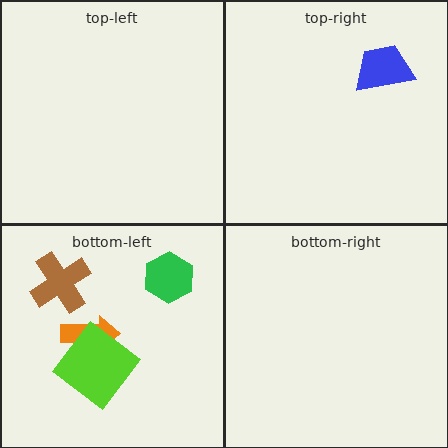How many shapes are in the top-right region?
1.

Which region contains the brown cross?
The bottom-left region.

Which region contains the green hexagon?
The bottom-left region.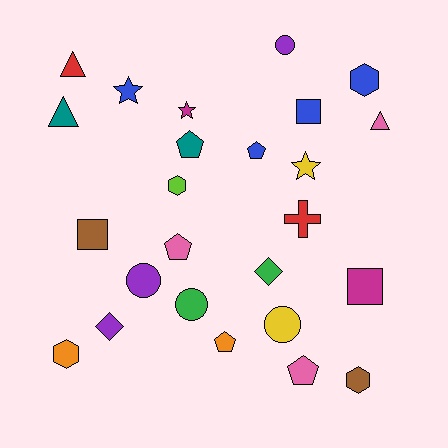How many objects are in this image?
There are 25 objects.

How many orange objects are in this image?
There are 2 orange objects.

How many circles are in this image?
There are 4 circles.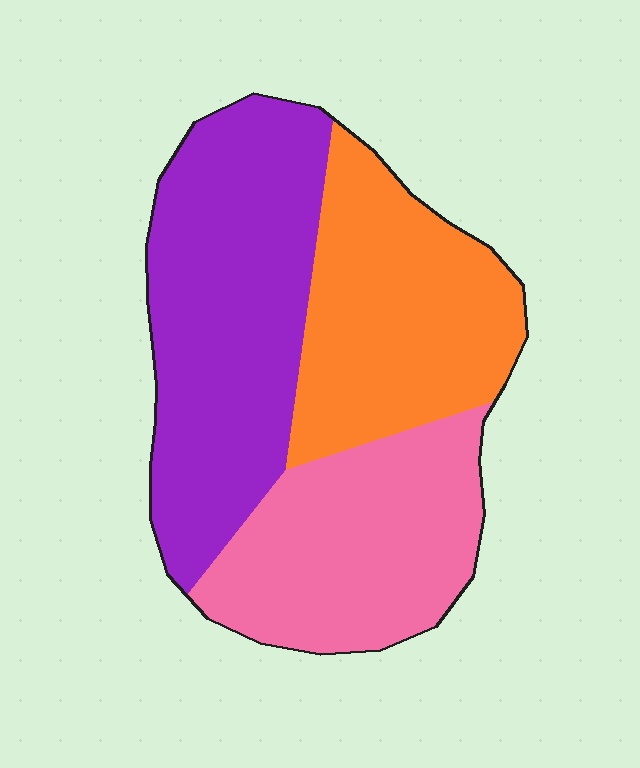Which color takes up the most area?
Purple, at roughly 40%.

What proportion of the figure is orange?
Orange takes up about one third (1/3) of the figure.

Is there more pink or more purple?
Purple.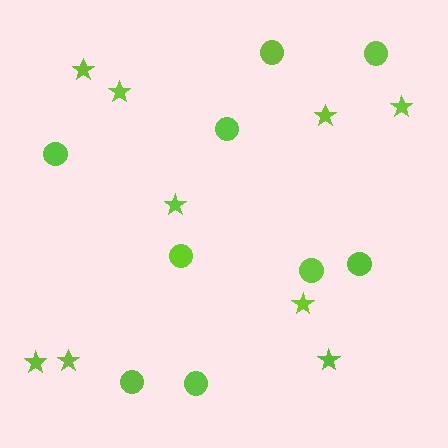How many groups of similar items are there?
There are 2 groups: one group of circles (9) and one group of stars (9).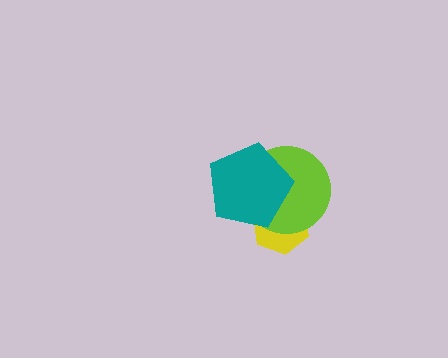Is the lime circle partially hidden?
Yes, it is partially covered by another shape.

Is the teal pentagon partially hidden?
No, no other shape covers it.